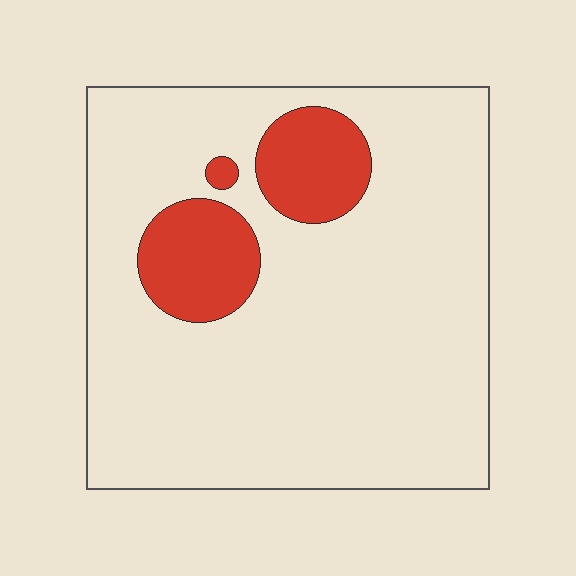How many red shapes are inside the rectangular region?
3.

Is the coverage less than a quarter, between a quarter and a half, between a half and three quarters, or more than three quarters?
Less than a quarter.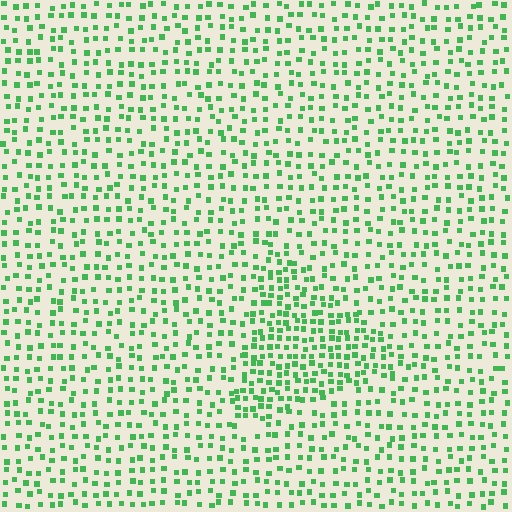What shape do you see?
I see a triangle.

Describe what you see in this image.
The image contains small green elements arranged at two different densities. A triangle-shaped region is visible where the elements are more densely packed than the surrounding area.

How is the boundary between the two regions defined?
The boundary is defined by a change in element density (approximately 1.7x ratio). All elements are the same color, size, and shape.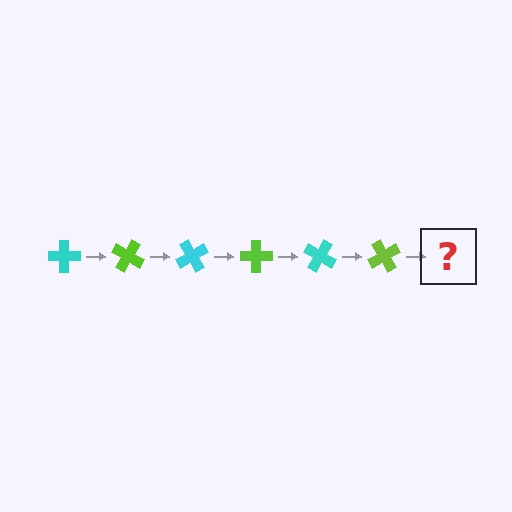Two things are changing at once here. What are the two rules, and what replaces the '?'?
The two rules are that it rotates 30 degrees each step and the color cycles through cyan and lime. The '?' should be a cyan cross, rotated 180 degrees from the start.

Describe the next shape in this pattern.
It should be a cyan cross, rotated 180 degrees from the start.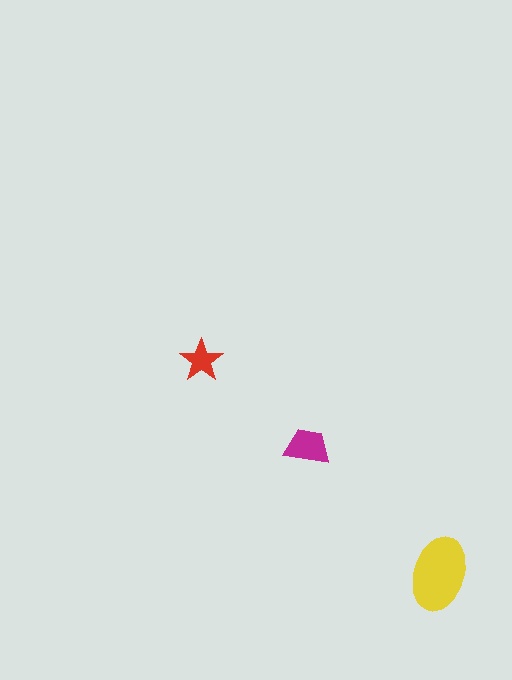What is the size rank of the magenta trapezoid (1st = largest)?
2nd.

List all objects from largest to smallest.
The yellow ellipse, the magenta trapezoid, the red star.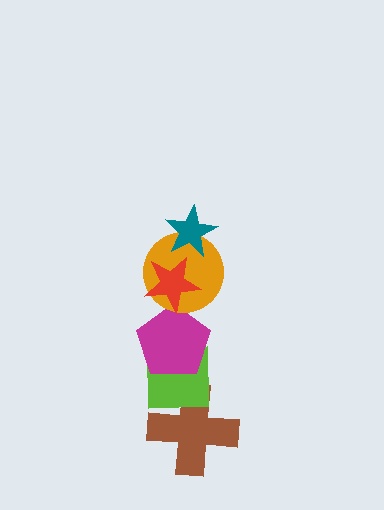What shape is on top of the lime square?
The magenta pentagon is on top of the lime square.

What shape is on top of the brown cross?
The lime square is on top of the brown cross.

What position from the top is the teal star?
The teal star is 1st from the top.